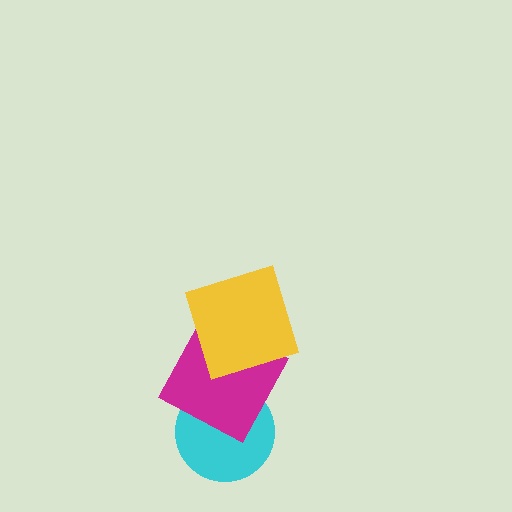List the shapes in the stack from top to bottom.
From top to bottom: the yellow square, the magenta square, the cyan circle.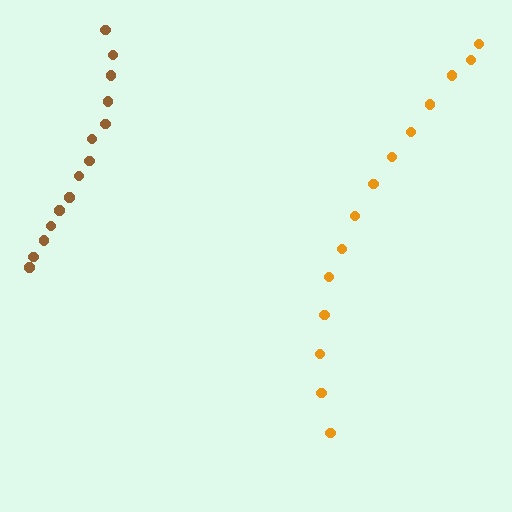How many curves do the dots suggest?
There are 2 distinct paths.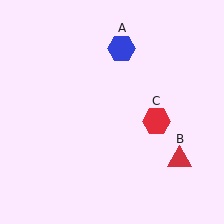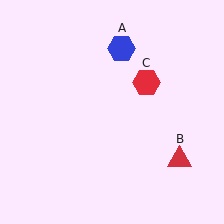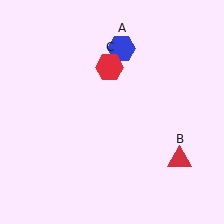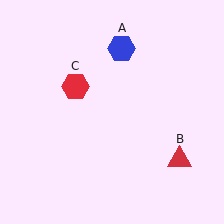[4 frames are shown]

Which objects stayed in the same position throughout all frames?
Blue hexagon (object A) and red triangle (object B) remained stationary.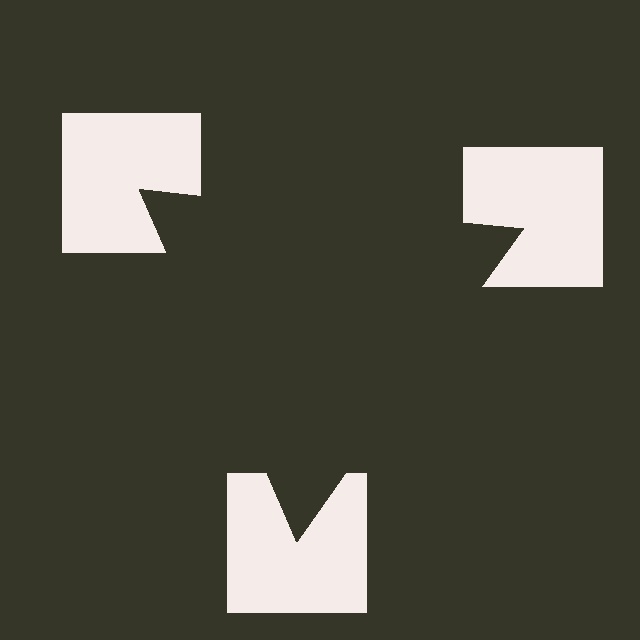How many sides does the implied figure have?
3 sides.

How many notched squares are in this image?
There are 3 — one at each vertex of the illusory triangle.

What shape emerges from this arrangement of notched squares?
An illusory triangle — its edges are inferred from the aligned wedge cuts in the notched squares, not physically drawn.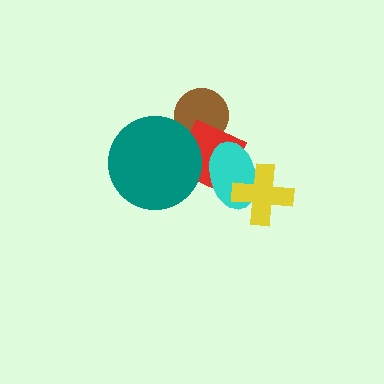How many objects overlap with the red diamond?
3 objects overlap with the red diamond.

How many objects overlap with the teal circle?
1 object overlaps with the teal circle.